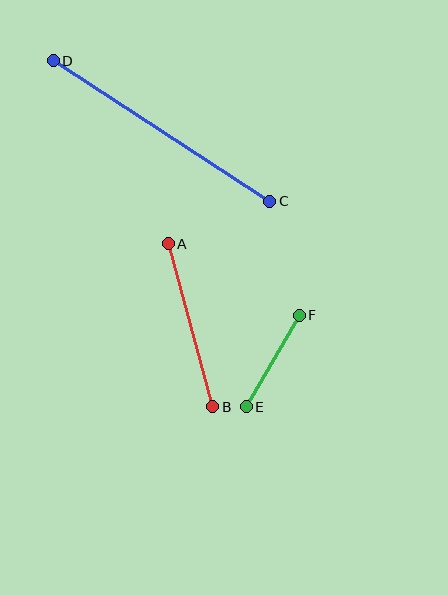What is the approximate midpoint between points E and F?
The midpoint is at approximately (273, 361) pixels.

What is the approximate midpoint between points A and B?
The midpoint is at approximately (190, 325) pixels.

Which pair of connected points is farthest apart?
Points C and D are farthest apart.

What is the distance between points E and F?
The distance is approximately 106 pixels.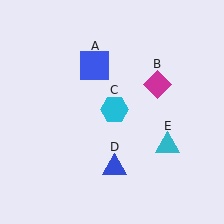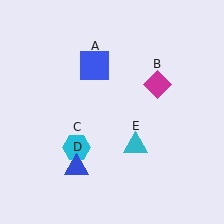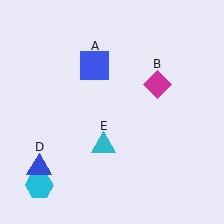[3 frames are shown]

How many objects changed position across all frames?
3 objects changed position: cyan hexagon (object C), blue triangle (object D), cyan triangle (object E).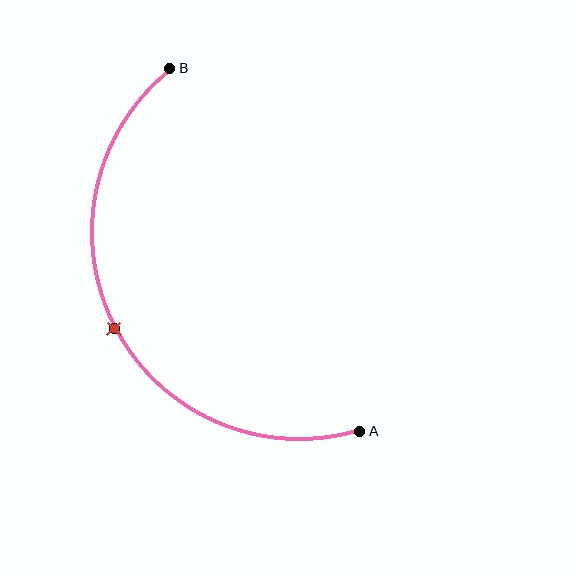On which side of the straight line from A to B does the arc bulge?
The arc bulges to the left of the straight line connecting A and B.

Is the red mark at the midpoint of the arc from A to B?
Yes. The red mark lies on the arc at equal arc-length from both A and B — it is the arc midpoint.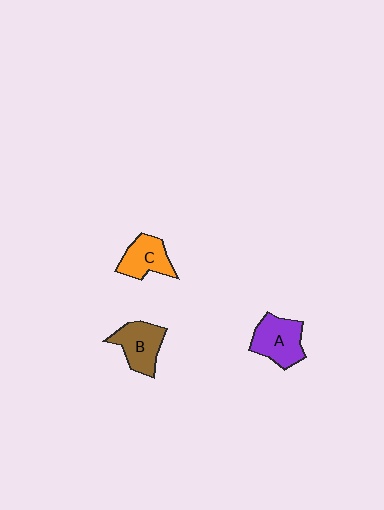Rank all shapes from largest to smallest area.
From largest to smallest: A (purple), B (brown), C (orange).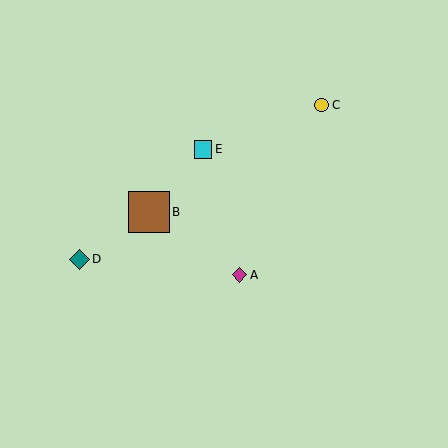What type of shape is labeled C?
Shape C is a yellow circle.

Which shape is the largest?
The brown square (labeled B) is the largest.